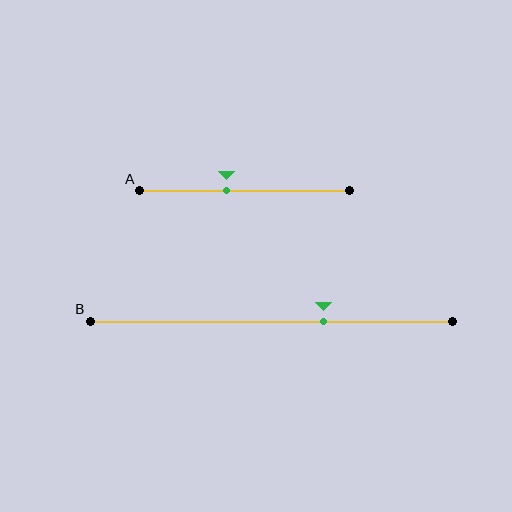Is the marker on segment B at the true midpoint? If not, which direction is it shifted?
No, the marker on segment B is shifted to the right by about 14% of the segment length.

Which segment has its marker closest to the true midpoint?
Segment A has its marker closest to the true midpoint.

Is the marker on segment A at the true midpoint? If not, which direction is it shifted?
No, the marker on segment A is shifted to the left by about 8% of the segment length.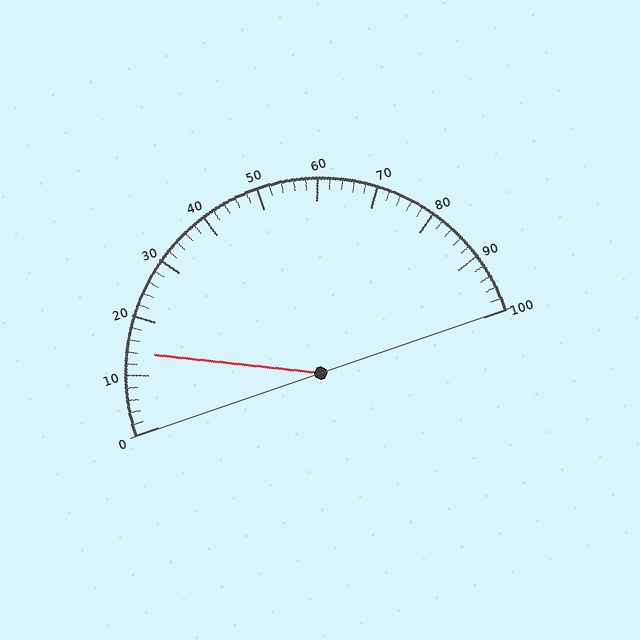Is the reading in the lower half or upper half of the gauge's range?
The reading is in the lower half of the range (0 to 100).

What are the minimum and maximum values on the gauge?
The gauge ranges from 0 to 100.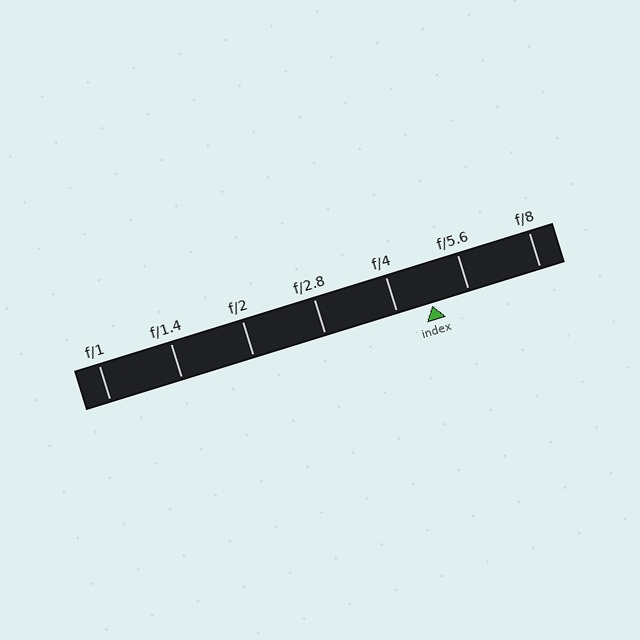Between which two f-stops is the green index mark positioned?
The index mark is between f/4 and f/5.6.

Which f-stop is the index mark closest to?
The index mark is closest to f/4.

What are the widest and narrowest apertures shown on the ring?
The widest aperture shown is f/1 and the narrowest is f/8.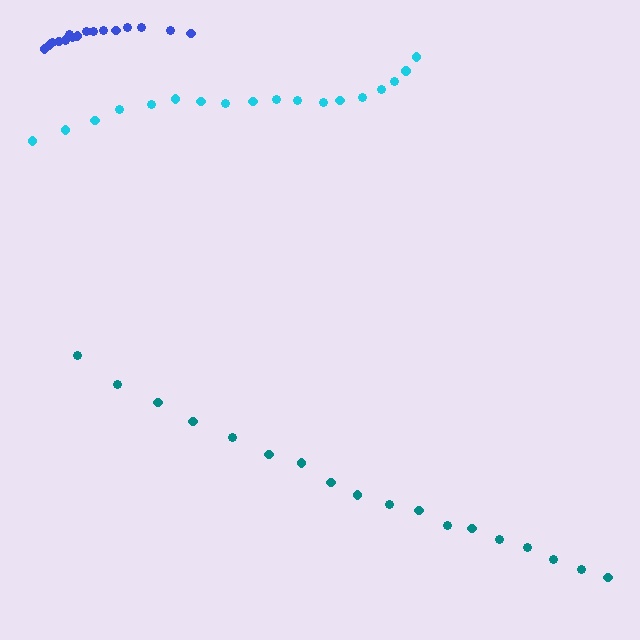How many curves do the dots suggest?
There are 3 distinct paths.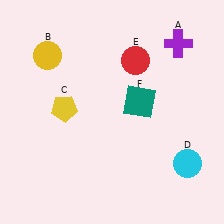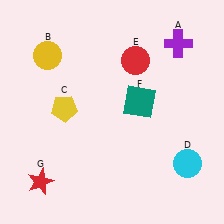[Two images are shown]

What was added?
A red star (G) was added in Image 2.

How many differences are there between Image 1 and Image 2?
There is 1 difference between the two images.